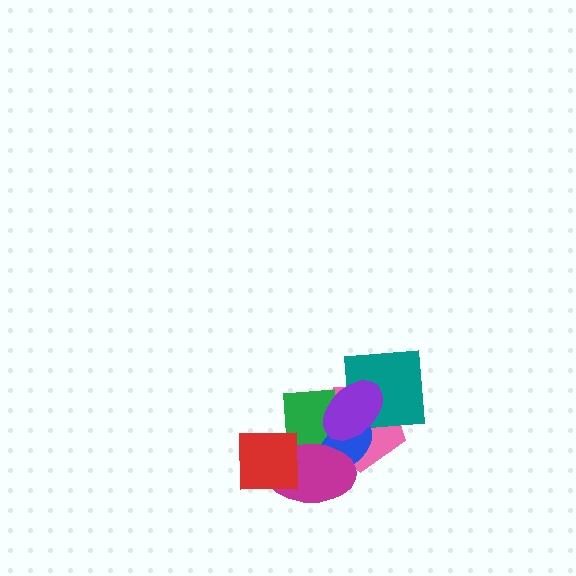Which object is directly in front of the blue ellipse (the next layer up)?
The purple ellipse is directly in front of the blue ellipse.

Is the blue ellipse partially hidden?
Yes, it is partially covered by another shape.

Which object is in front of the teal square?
The purple ellipse is in front of the teal square.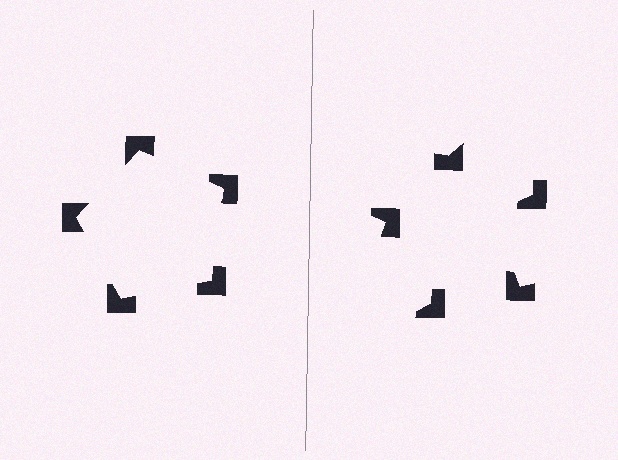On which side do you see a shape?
An illusory pentagon appears on the left side. On the right side the wedge cuts are rotated, so no coherent shape forms.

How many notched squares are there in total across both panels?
10 — 5 on each side.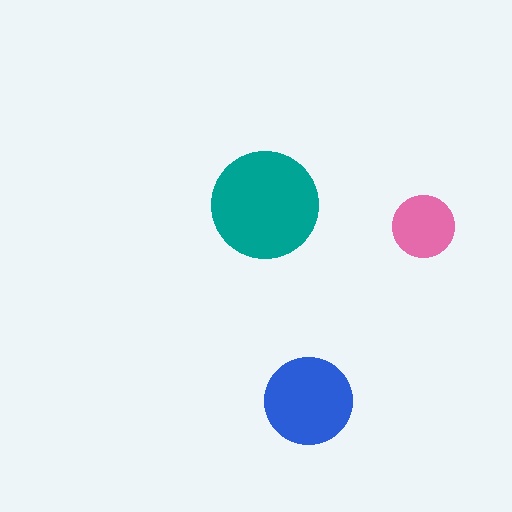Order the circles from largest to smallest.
the teal one, the blue one, the pink one.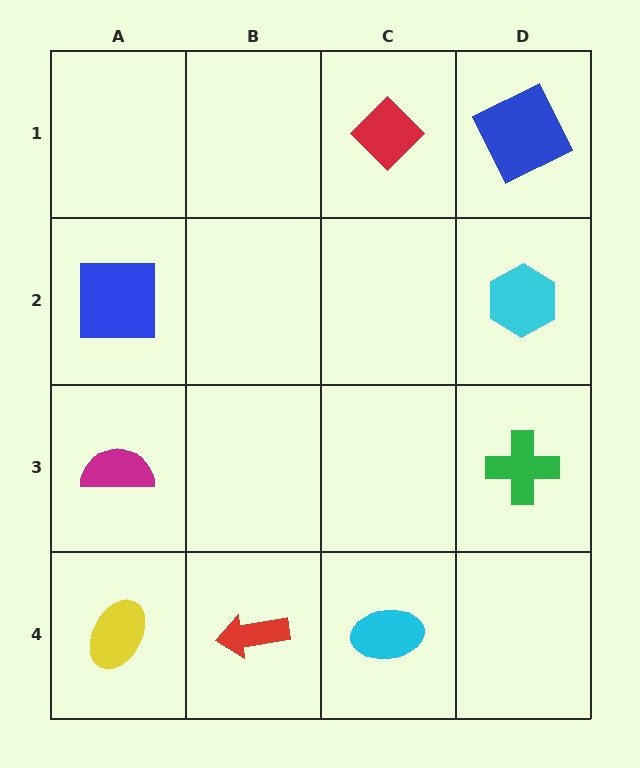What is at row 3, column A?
A magenta semicircle.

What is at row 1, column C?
A red diamond.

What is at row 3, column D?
A green cross.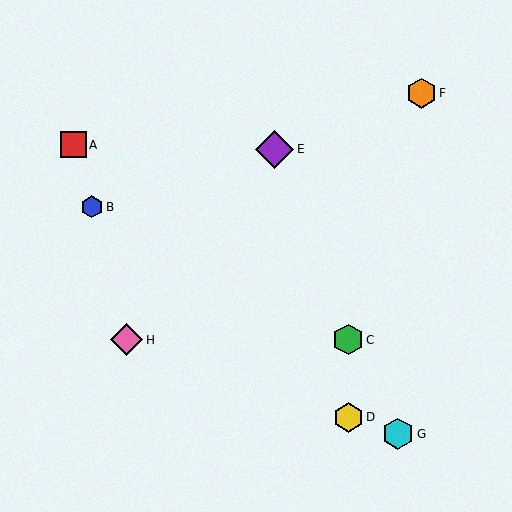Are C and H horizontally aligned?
Yes, both are at y≈340.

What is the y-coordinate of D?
Object D is at y≈417.